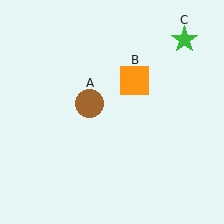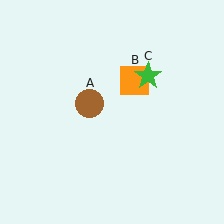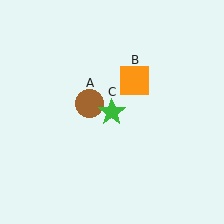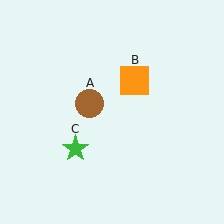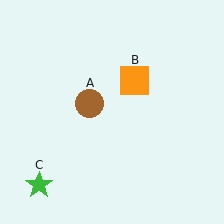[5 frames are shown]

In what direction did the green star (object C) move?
The green star (object C) moved down and to the left.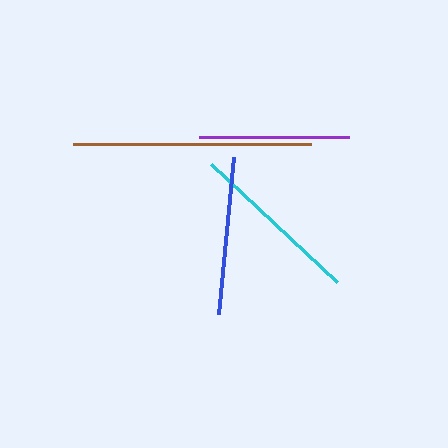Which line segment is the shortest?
The purple line is the shortest at approximately 151 pixels.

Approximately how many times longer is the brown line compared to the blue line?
The brown line is approximately 1.5 times the length of the blue line.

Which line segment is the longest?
The brown line is the longest at approximately 238 pixels.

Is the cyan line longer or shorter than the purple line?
The cyan line is longer than the purple line.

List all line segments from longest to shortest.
From longest to shortest: brown, cyan, blue, purple.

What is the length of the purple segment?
The purple segment is approximately 151 pixels long.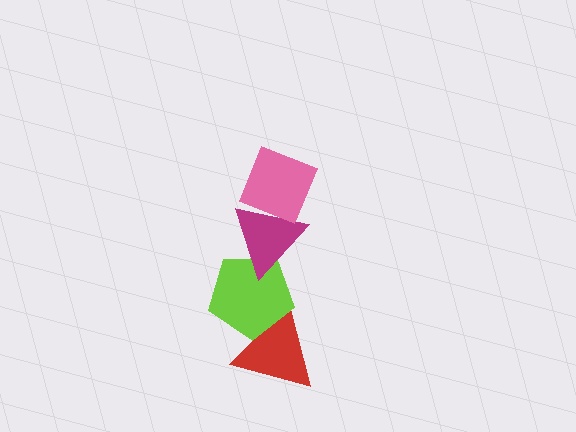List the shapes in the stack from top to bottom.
From top to bottom: the pink diamond, the magenta triangle, the lime pentagon, the red triangle.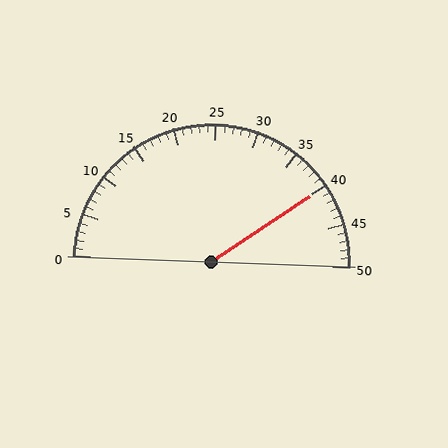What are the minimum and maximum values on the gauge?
The gauge ranges from 0 to 50.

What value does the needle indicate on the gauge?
The needle indicates approximately 40.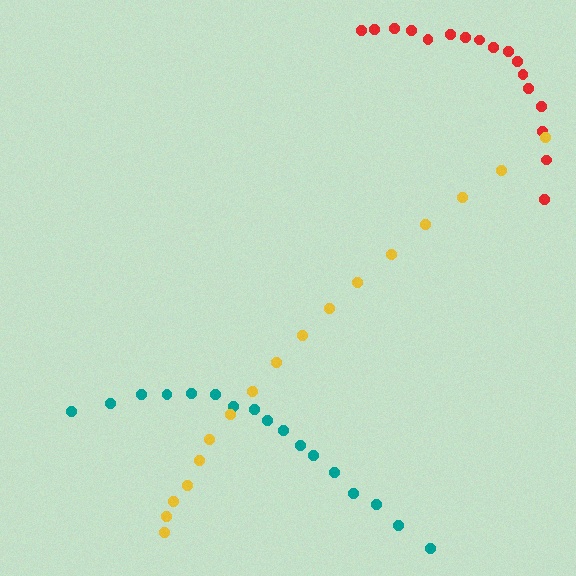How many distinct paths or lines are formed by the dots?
There are 3 distinct paths.